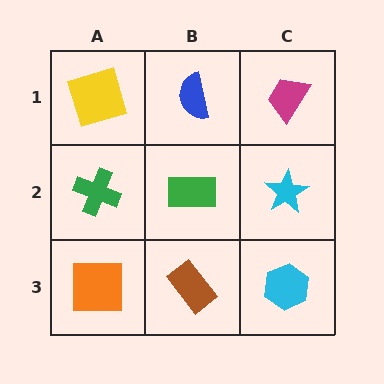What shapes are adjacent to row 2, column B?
A blue semicircle (row 1, column B), a brown rectangle (row 3, column B), a green cross (row 2, column A), a cyan star (row 2, column C).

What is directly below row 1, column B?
A green rectangle.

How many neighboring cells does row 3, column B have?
3.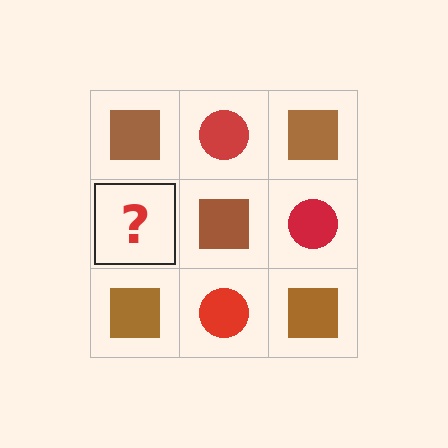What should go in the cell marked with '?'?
The missing cell should contain a red circle.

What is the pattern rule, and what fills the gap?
The rule is that it alternates brown square and red circle in a checkerboard pattern. The gap should be filled with a red circle.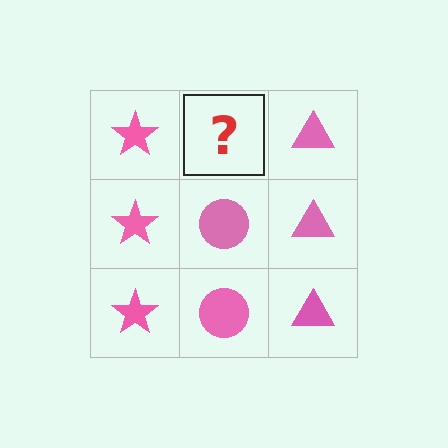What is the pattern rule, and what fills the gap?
The rule is that each column has a consistent shape. The gap should be filled with a pink circle.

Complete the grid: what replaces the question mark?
The question mark should be replaced with a pink circle.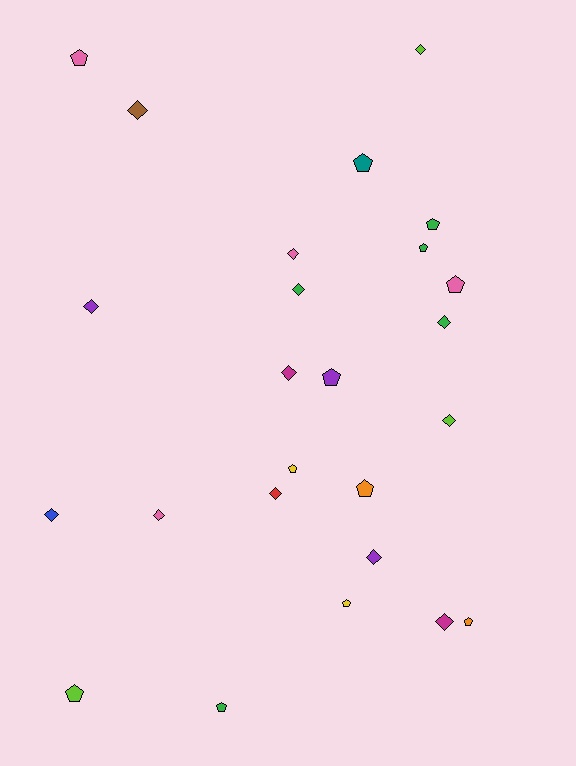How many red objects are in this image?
There is 1 red object.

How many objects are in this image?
There are 25 objects.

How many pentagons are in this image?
There are 12 pentagons.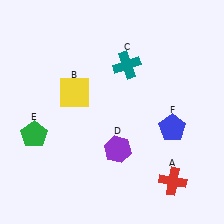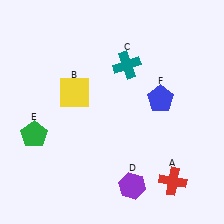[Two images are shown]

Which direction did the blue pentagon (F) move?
The blue pentagon (F) moved up.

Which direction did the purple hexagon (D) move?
The purple hexagon (D) moved down.